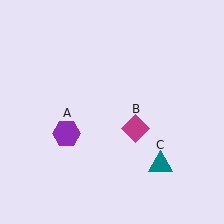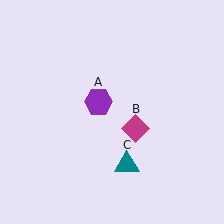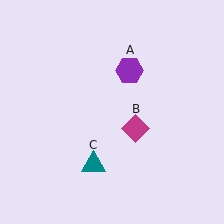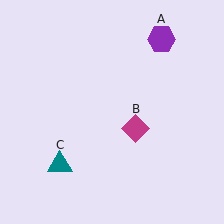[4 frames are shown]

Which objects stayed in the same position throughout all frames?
Magenta diamond (object B) remained stationary.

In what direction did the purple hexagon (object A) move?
The purple hexagon (object A) moved up and to the right.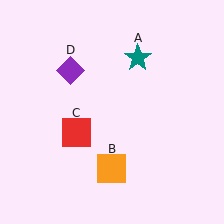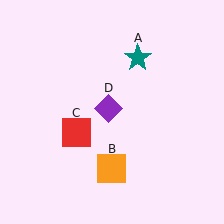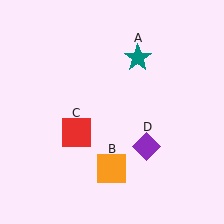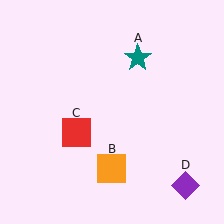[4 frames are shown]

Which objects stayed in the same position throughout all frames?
Teal star (object A) and orange square (object B) and red square (object C) remained stationary.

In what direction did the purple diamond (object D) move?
The purple diamond (object D) moved down and to the right.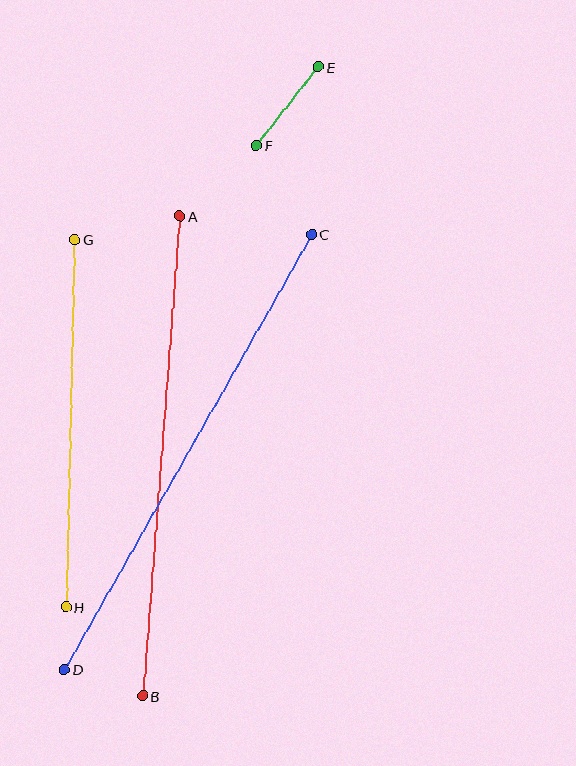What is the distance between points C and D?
The distance is approximately 500 pixels.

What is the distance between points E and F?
The distance is approximately 100 pixels.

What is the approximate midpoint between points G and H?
The midpoint is at approximately (70, 423) pixels.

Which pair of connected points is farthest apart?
Points C and D are farthest apart.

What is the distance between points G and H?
The distance is approximately 368 pixels.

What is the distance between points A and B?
The distance is approximately 481 pixels.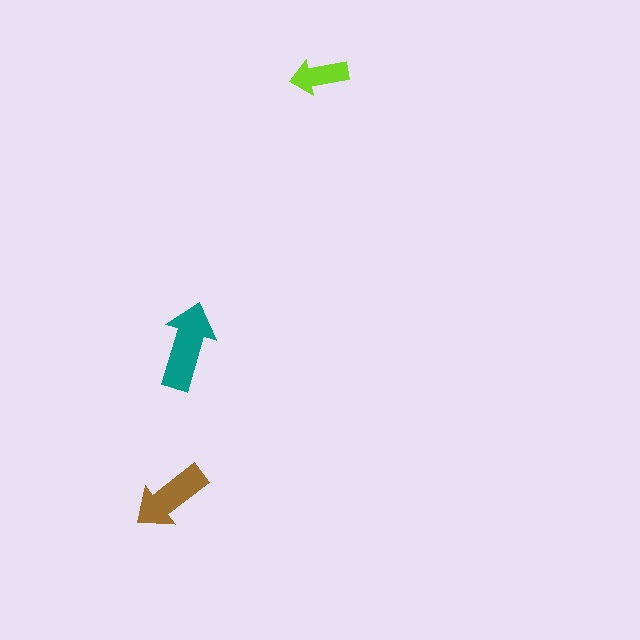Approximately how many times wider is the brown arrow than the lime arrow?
About 1.5 times wider.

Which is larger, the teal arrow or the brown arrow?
The teal one.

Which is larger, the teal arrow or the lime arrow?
The teal one.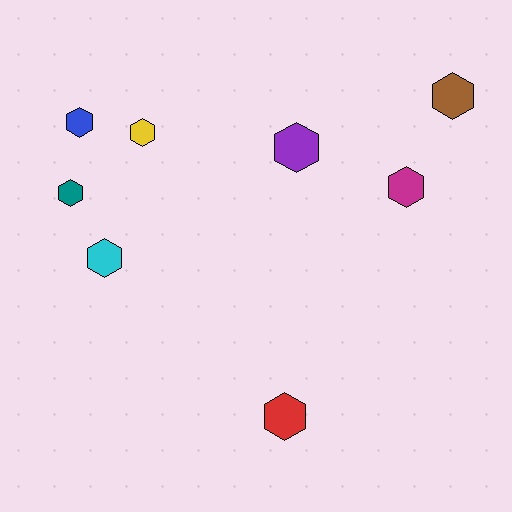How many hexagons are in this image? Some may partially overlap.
There are 8 hexagons.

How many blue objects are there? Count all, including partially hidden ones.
There is 1 blue object.